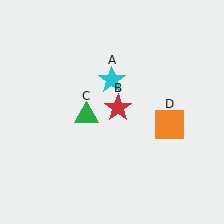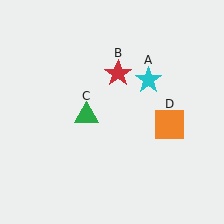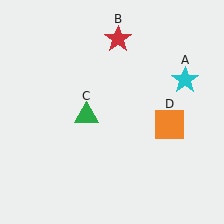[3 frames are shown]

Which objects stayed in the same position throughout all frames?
Green triangle (object C) and orange square (object D) remained stationary.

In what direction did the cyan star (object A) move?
The cyan star (object A) moved right.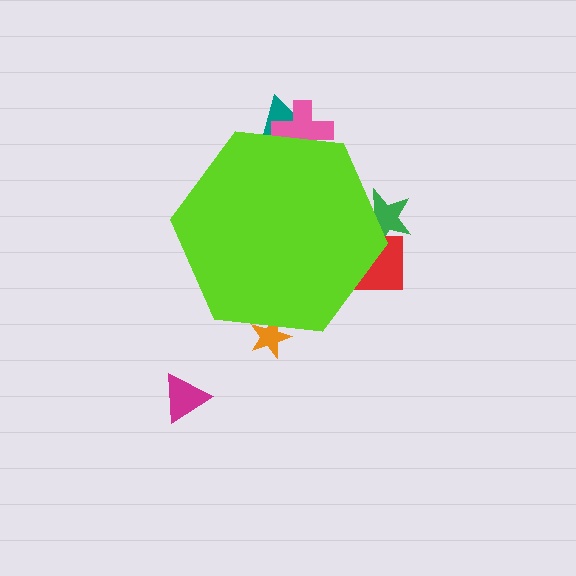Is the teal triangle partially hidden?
Yes, the teal triangle is partially hidden behind the lime hexagon.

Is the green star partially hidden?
Yes, the green star is partially hidden behind the lime hexagon.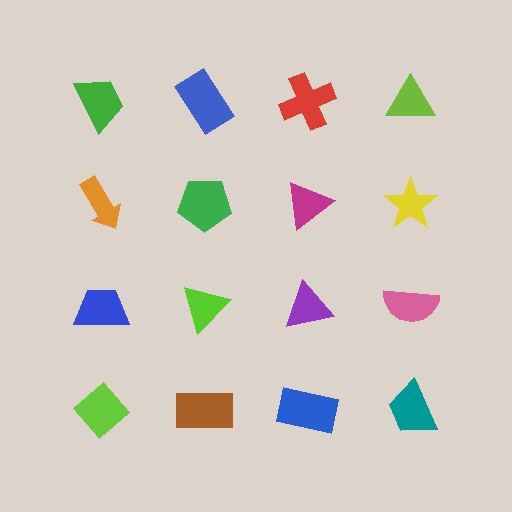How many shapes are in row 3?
4 shapes.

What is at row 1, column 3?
A red cross.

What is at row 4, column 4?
A teal trapezoid.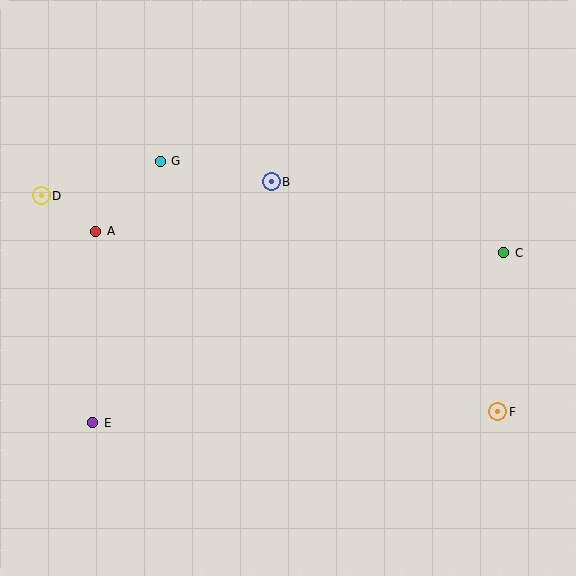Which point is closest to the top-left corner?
Point D is closest to the top-left corner.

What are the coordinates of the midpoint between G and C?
The midpoint between G and C is at (332, 207).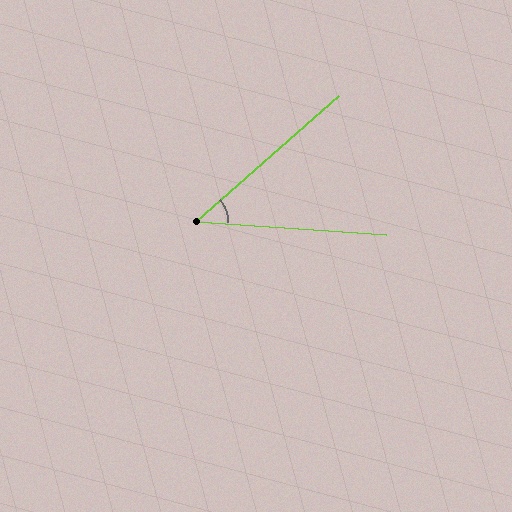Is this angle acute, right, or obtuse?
It is acute.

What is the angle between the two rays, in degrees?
Approximately 45 degrees.